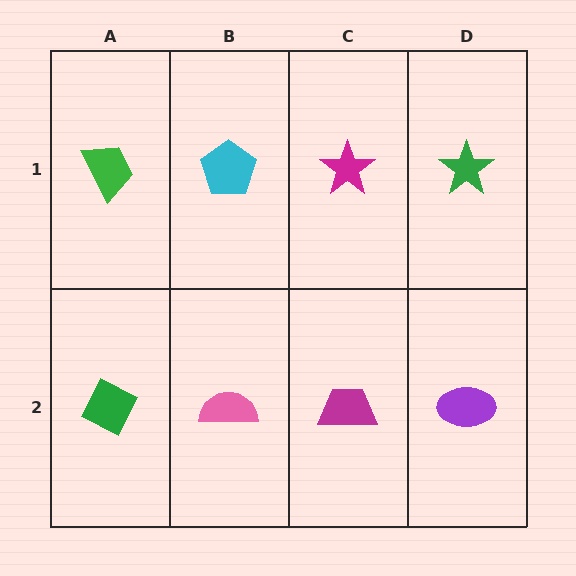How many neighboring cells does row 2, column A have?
2.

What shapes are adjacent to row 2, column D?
A green star (row 1, column D), a magenta trapezoid (row 2, column C).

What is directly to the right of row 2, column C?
A purple ellipse.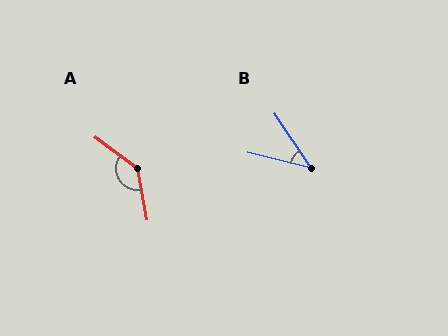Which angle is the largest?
A, at approximately 138 degrees.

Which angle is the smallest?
B, at approximately 43 degrees.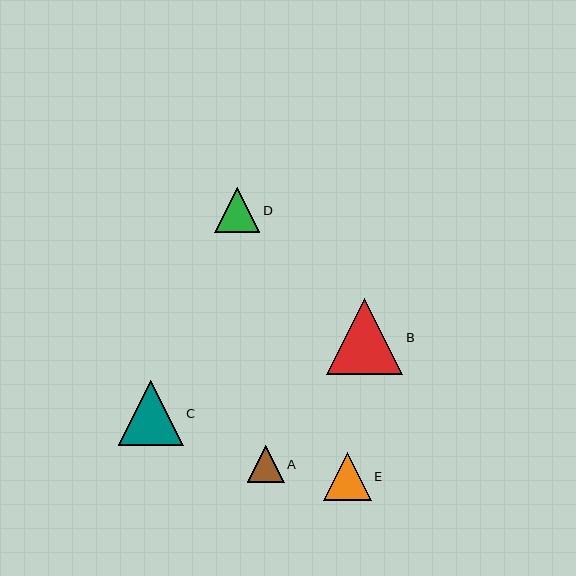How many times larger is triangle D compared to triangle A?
Triangle D is approximately 1.2 times the size of triangle A.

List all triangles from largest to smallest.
From largest to smallest: B, C, E, D, A.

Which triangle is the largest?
Triangle B is the largest with a size of approximately 76 pixels.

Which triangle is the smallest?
Triangle A is the smallest with a size of approximately 37 pixels.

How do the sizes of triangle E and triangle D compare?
Triangle E and triangle D are approximately the same size.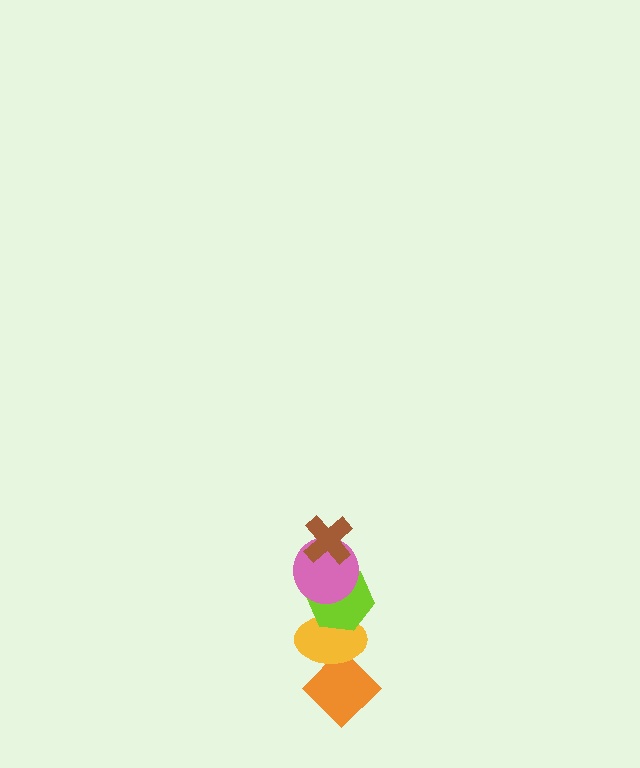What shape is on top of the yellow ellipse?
The lime hexagon is on top of the yellow ellipse.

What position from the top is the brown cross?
The brown cross is 1st from the top.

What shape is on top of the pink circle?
The brown cross is on top of the pink circle.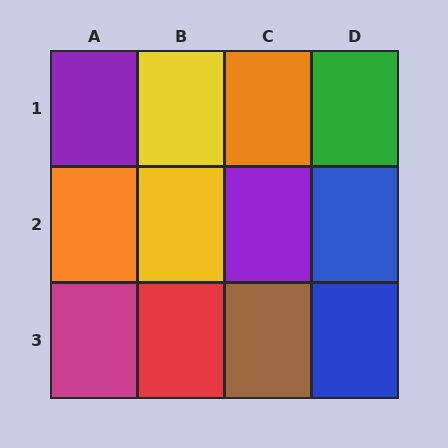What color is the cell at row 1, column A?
Purple.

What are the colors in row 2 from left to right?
Orange, yellow, purple, blue.